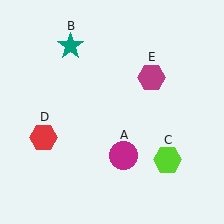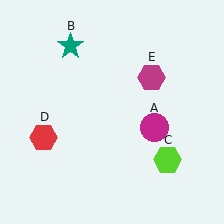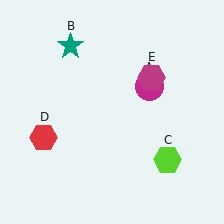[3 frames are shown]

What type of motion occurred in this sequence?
The magenta circle (object A) rotated counterclockwise around the center of the scene.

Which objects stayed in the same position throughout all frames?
Teal star (object B) and lime hexagon (object C) and red hexagon (object D) and magenta hexagon (object E) remained stationary.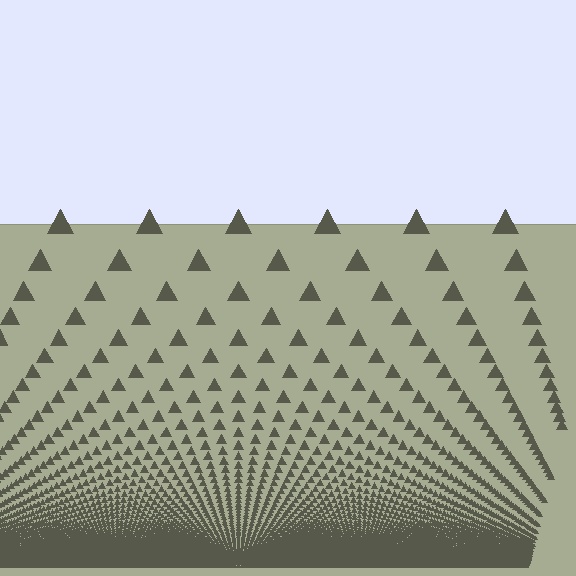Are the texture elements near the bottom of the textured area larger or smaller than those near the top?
Smaller. The gradient is inverted — elements near the bottom are smaller and denser.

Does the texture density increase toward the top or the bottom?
Density increases toward the bottom.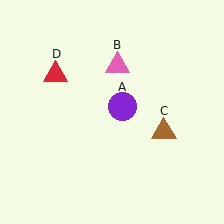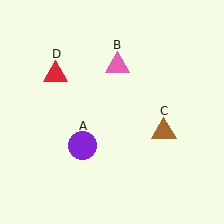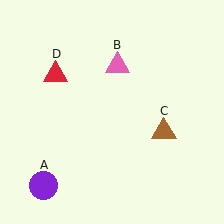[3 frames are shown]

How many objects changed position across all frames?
1 object changed position: purple circle (object A).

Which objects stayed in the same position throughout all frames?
Pink triangle (object B) and brown triangle (object C) and red triangle (object D) remained stationary.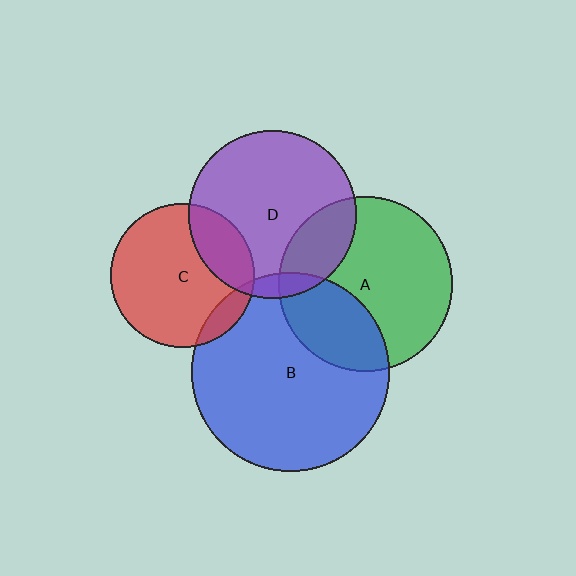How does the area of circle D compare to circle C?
Approximately 1.4 times.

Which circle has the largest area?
Circle B (blue).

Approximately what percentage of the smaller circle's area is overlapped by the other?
Approximately 30%.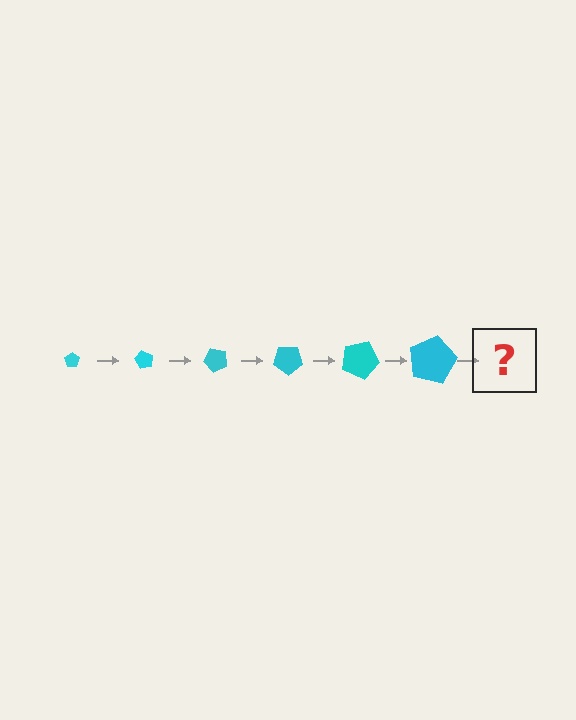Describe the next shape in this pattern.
It should be a pentagon, larger than the previous one and rotated 360 degrees from the start.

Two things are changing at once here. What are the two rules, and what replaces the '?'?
The two rules are that the pentagon grows larger each step and it rotates 60 degrees each step. The '?' should be a pentagon, larger than the previous one and rotated 360 degrees from the start.